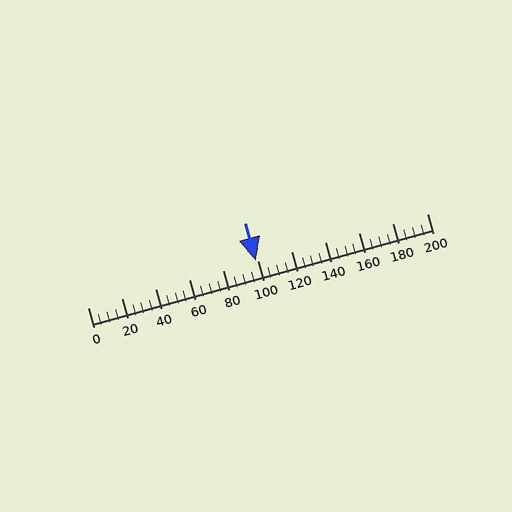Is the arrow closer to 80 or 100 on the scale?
The arrow is closer to 100.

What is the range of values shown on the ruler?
The ruler shows values from 0 to 200.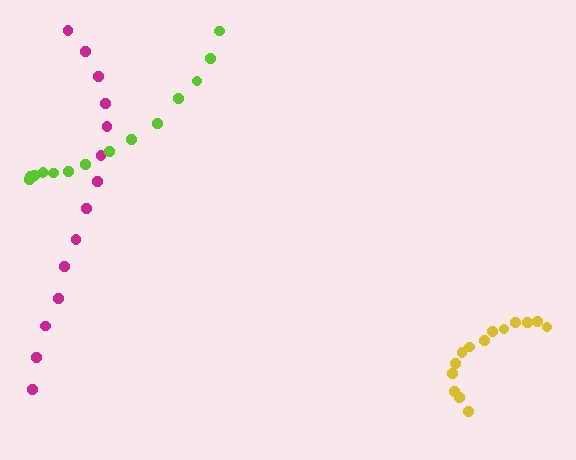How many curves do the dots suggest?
There are 3 distinct paths.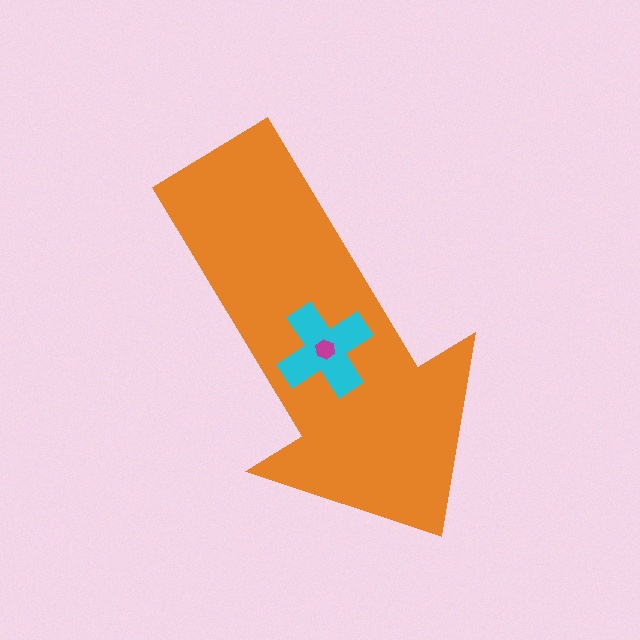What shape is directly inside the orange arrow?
The cyan cross.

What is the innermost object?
The magenta hexagon.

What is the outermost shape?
The orange arrow.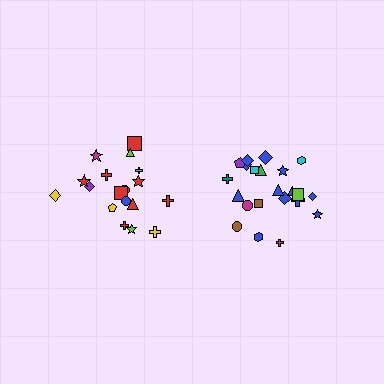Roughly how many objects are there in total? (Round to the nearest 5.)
Roughly 40 objects in total.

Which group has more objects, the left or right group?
The right group.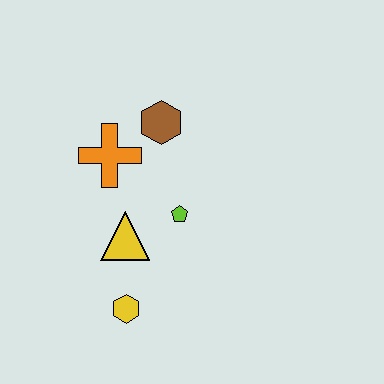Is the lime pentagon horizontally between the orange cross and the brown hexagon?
No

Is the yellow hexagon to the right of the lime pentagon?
No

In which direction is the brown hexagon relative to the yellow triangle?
The brown hexagon is above the yellow triangle.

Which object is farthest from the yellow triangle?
The brown hexagon is farthest from the yellow triangle.